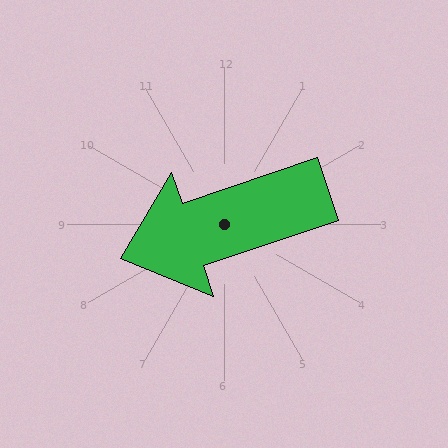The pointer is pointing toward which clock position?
Roughly 8 o'clock.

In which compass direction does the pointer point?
West.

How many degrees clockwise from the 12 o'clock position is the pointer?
Approximately 251 degrees.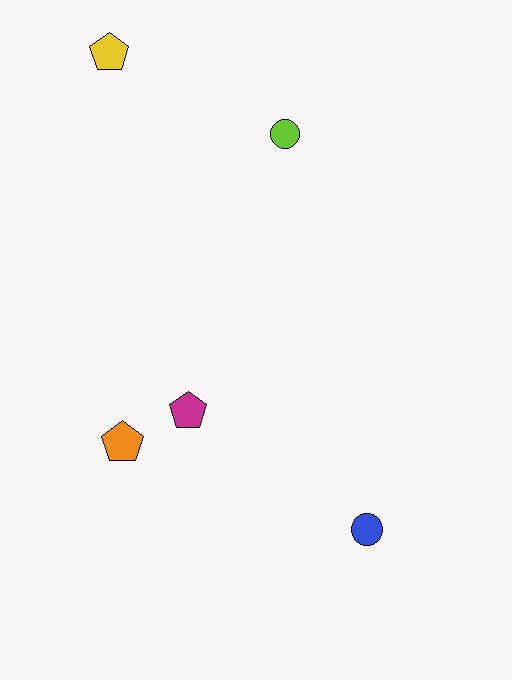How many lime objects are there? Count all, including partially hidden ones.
There is 1 lime object.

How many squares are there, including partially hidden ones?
There are no squares.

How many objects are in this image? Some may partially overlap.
There are 5 objects.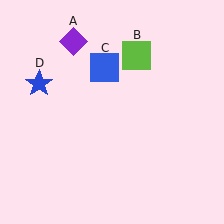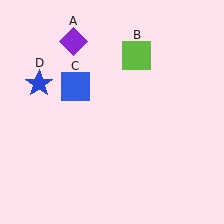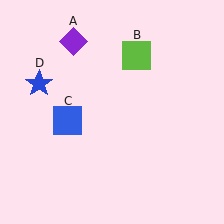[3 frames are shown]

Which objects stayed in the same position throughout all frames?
Purple diamond (object A) and lime square (object B) and blue star (object D) remained stationary.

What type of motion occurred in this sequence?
The blue square (object C) rotated counterclockwise around the center of the scene.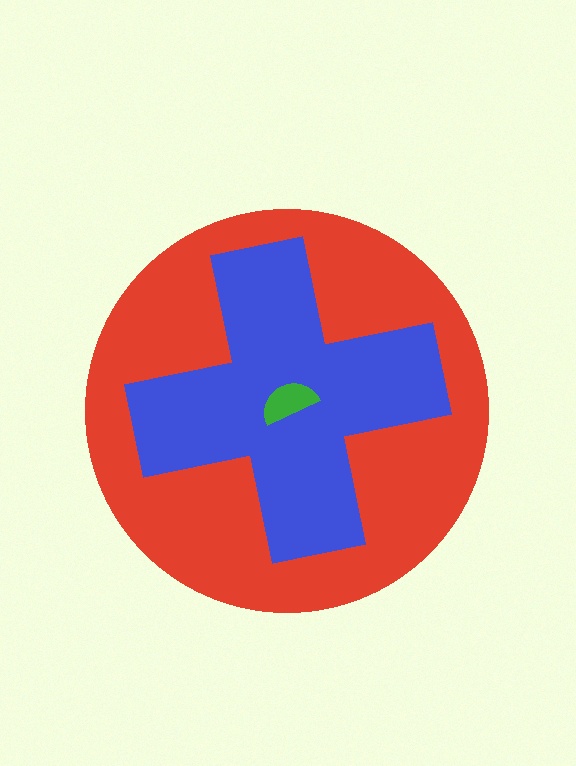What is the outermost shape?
The red circle.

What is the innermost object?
The green semicircle.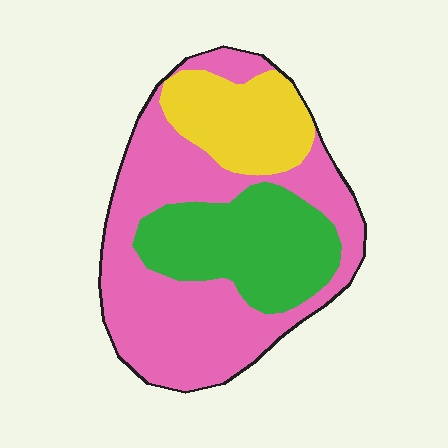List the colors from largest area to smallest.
From largest to smallest: pink, green, yellow.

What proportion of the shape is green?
Green takes up between a quarter and a half of the shape.